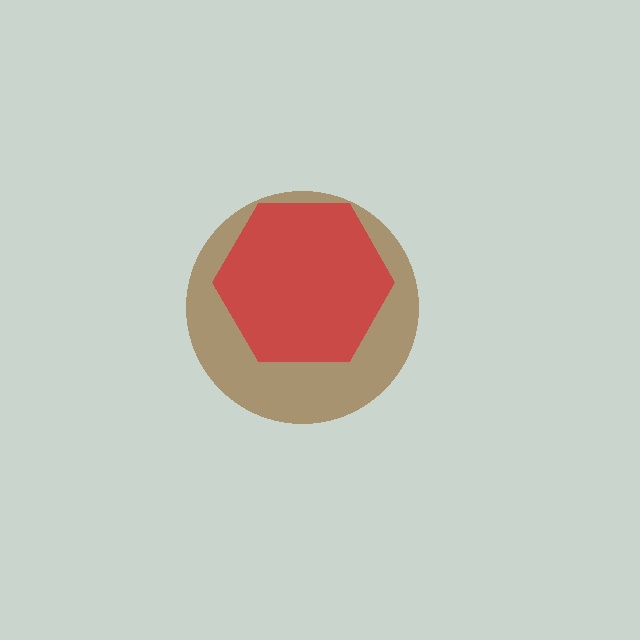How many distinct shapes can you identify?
There are 2 distinct shapes: a brown circle, a red hexagon.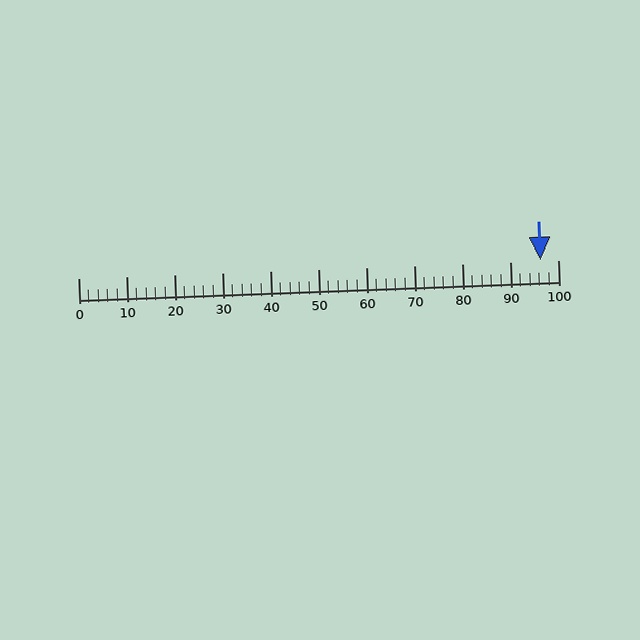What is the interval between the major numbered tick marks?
The major tick marks are spaced 10 units apart.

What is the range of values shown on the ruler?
The ruler shows values from 0 to 100.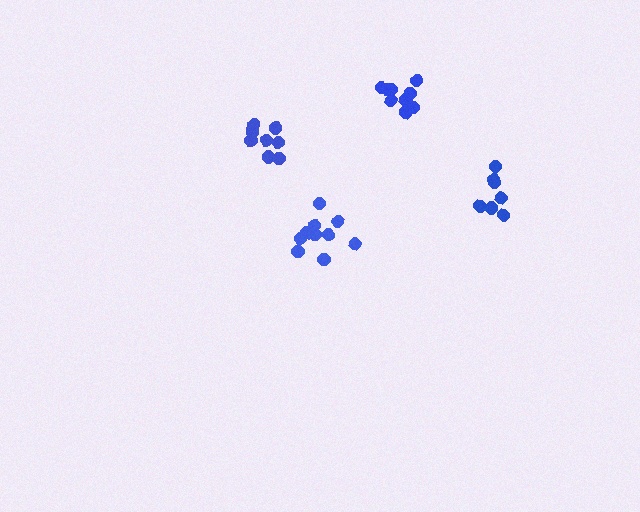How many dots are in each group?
Group 1: 10 dots, Group 2: 7 dots, Group 3: 9 dots, Group 4: 9 dots (35 total).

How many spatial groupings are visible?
There are 4 spatial groupings.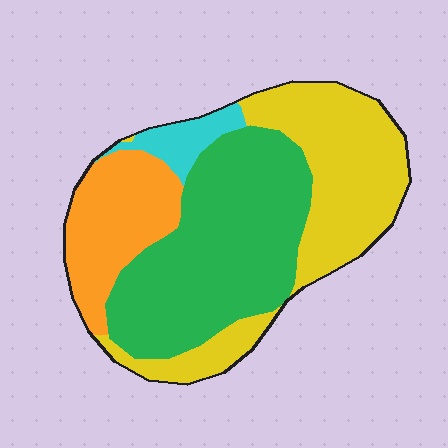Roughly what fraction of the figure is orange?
Orange takes up about one fifth (1/5) of the figure.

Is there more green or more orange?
Green.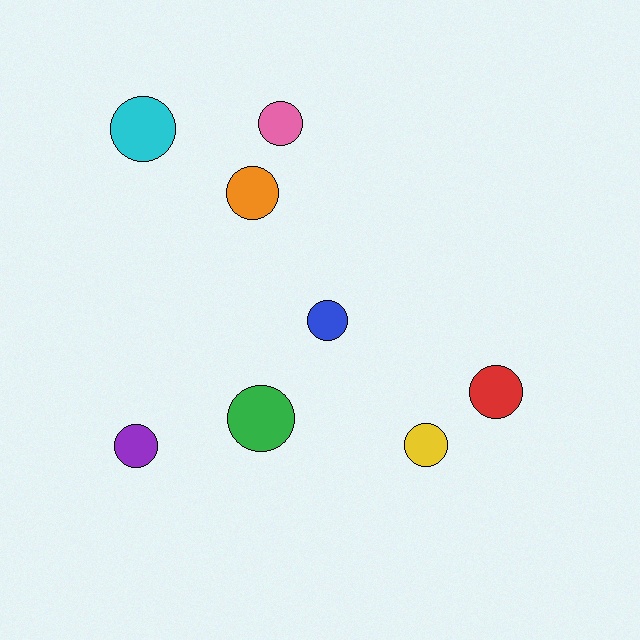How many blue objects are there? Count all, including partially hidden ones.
There is 1 blue object.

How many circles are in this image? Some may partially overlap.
There are 8 circles.